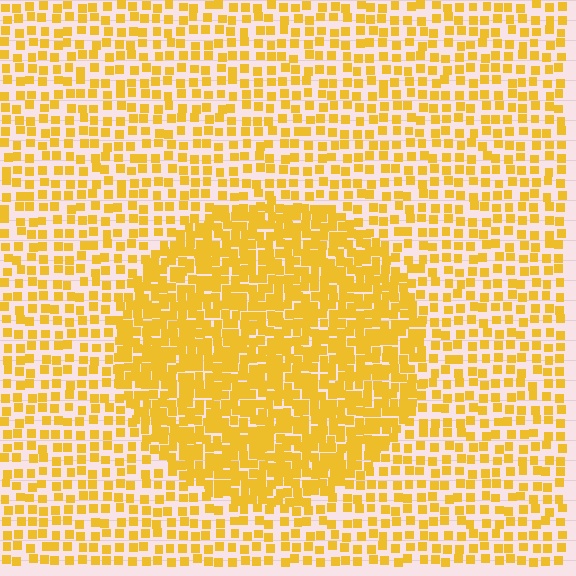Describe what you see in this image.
The image contains small yellow elements arranged at two different densities. A circle-shaped region is visible where the elements are more densely packed than the surrounding area.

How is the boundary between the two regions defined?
The boundary is defined by a change in element density (approximately 2.0x ratio). All elements are the same color, size, and shape.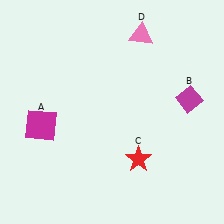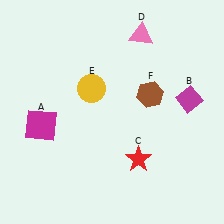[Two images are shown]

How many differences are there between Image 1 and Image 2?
There are 2 differences between the two images.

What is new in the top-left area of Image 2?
A yellow circle (E) was added in the top-left area of Image 2.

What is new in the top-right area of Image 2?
A brown hexagon (F) was added in the top-right area of Image 2.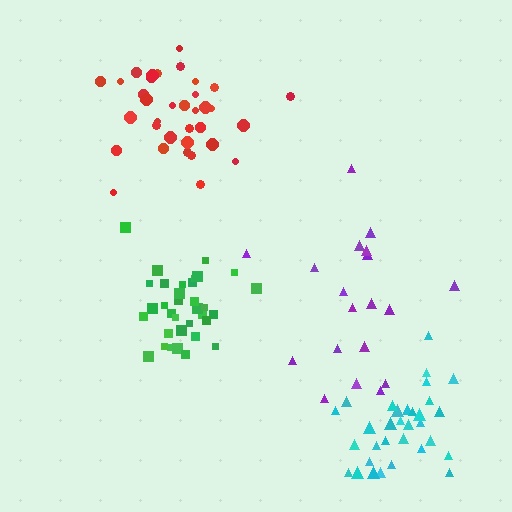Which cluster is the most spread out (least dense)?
Purple.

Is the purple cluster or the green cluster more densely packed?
Green.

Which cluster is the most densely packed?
Green.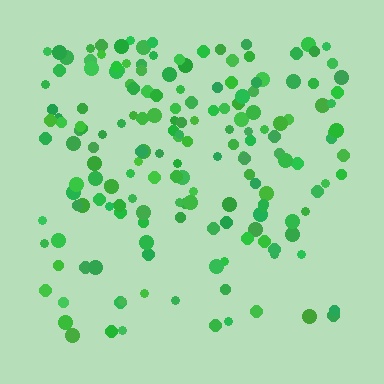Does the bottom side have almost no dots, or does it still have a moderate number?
Still a moderate number, just noticeably fewer than the top.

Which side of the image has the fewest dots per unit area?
The bottom.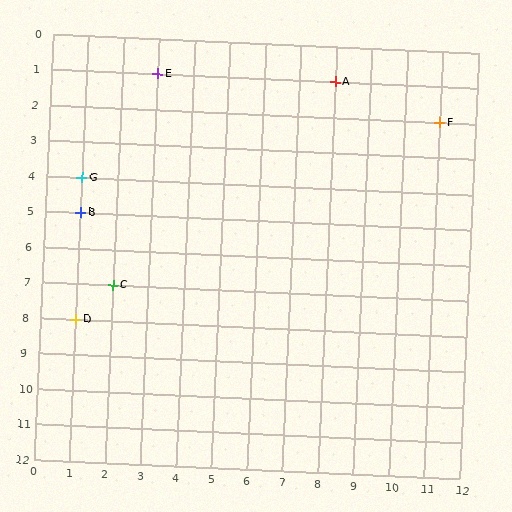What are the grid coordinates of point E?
Point E is at grid coordinates (3, 1).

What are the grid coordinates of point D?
Point D is at grid coordinates (1, 8).